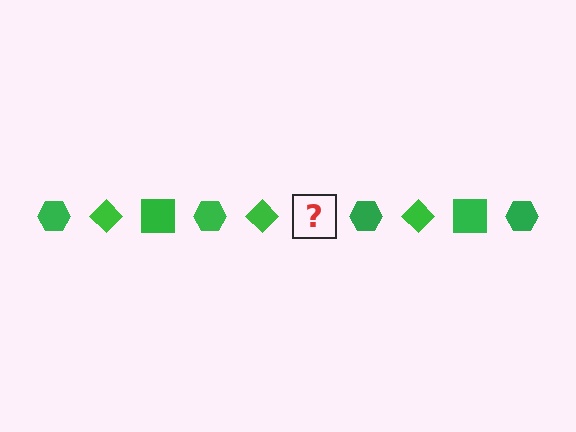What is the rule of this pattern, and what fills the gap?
The rule is that the pattern cycles through hexagon, diamond, square shapes in green. The gap should be filled with a green square.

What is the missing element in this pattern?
The missing element is a green square.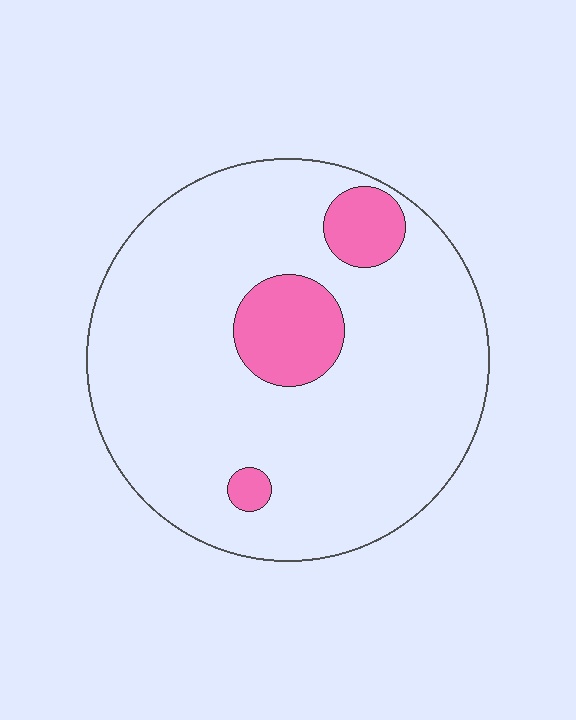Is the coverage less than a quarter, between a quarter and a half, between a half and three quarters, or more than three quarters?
Less than a quarter.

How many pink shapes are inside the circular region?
3.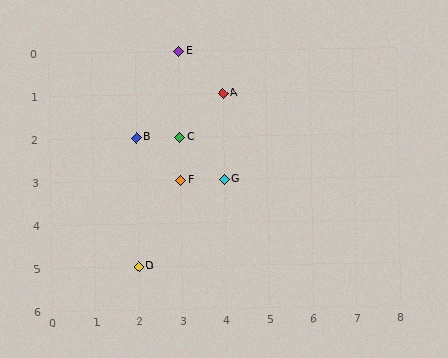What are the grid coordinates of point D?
Point D is at grid coordinates (2, 5).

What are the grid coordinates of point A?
Point A is at grid coordinates (4, 1).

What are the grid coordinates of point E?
Point E is at grid coordinates (3, 0).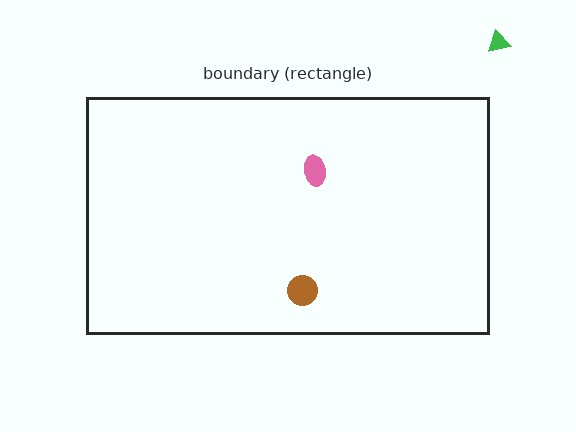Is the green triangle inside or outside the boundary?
Outside.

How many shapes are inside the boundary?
2 inside, 1 outside.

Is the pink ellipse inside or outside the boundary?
Inside.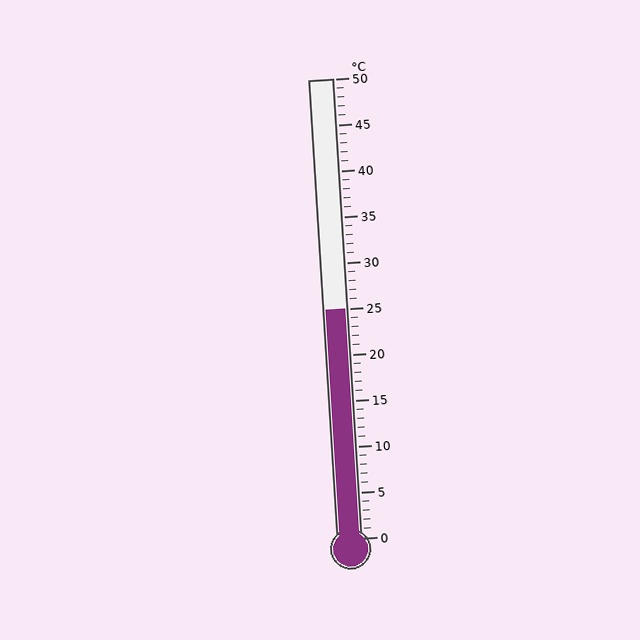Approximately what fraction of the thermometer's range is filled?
The thermometer is filled to approximately 50% of its range.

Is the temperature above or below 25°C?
The temperature is at 25°C.